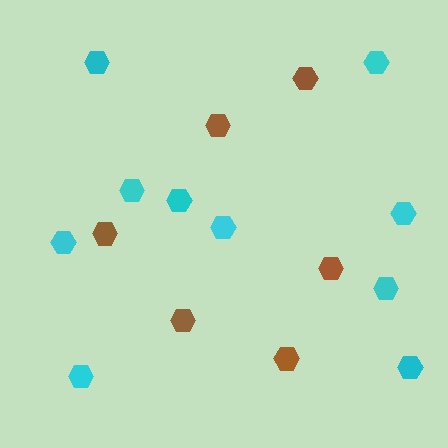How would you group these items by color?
There are 2 groups: one group of brown hexagons (6) and one group of cyan hexagons (10).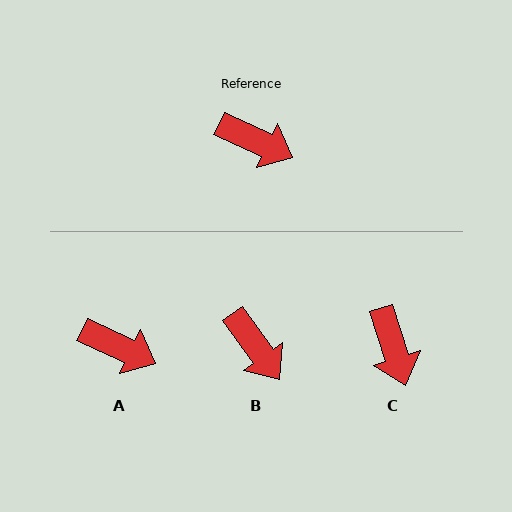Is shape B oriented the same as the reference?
No, it is off by about 29 degrees.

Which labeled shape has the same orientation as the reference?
A.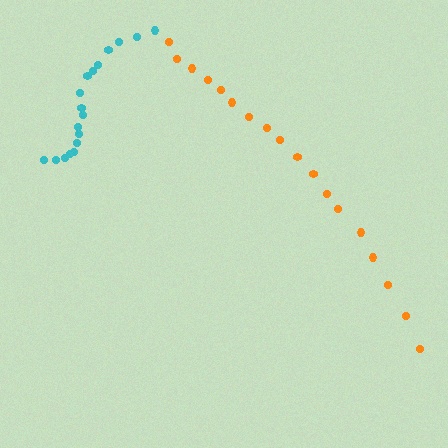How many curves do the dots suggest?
There are 2 distinct paths.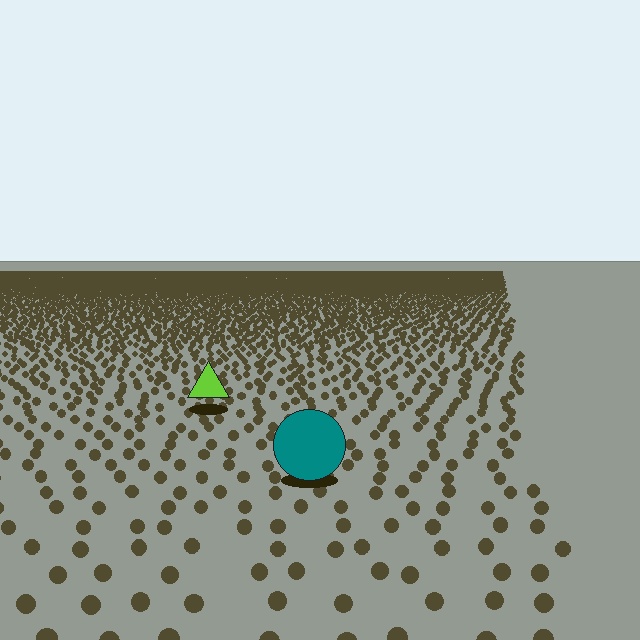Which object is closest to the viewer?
The teal circle is closest. The texture marks near it are larger and more spread out.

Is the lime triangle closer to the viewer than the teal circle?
No. The teal circle is closer — you can tell from the texture gradient: the ground texture is coarser near it.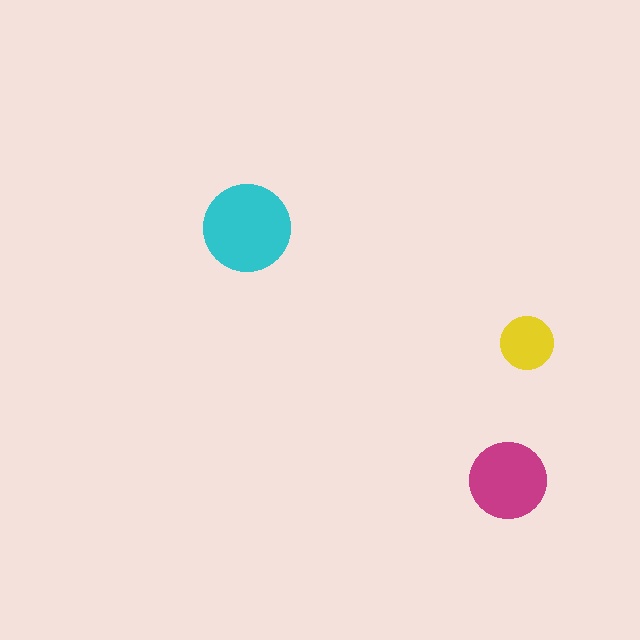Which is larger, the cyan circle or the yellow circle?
The cyan one.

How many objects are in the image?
There are 3 objects in the image.